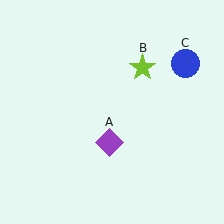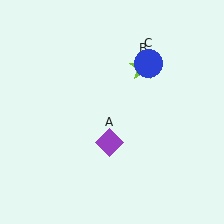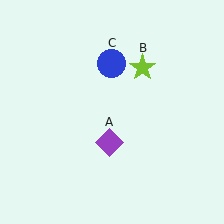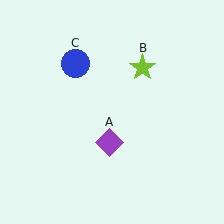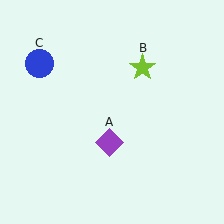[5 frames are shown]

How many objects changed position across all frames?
1 object changed position: blue circle (object C).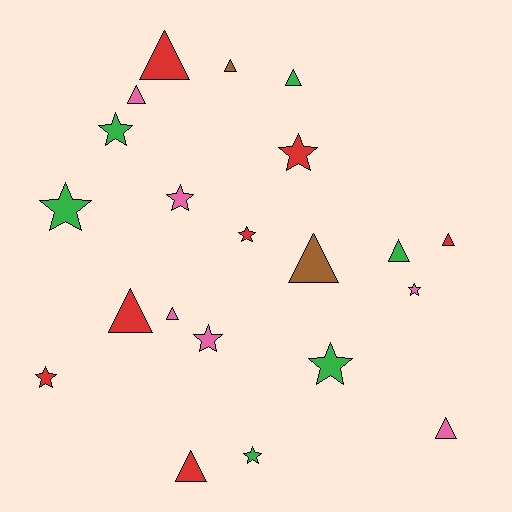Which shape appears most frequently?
Triangle, with 11 objects.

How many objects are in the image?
There are 21 objects.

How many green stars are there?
There are 4 green stars.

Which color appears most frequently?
Red, with 7 objects.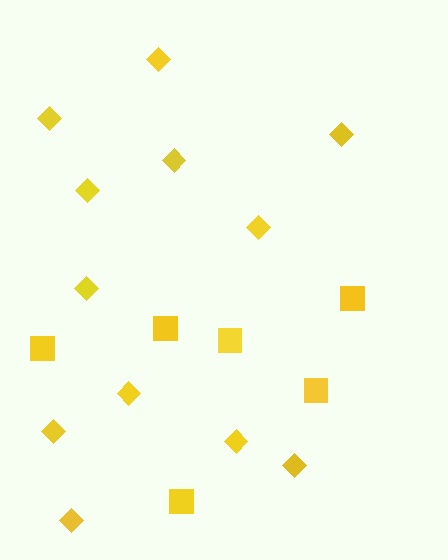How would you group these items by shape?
There are 2 groups: one group of squares (6) and one group of diamonds (12).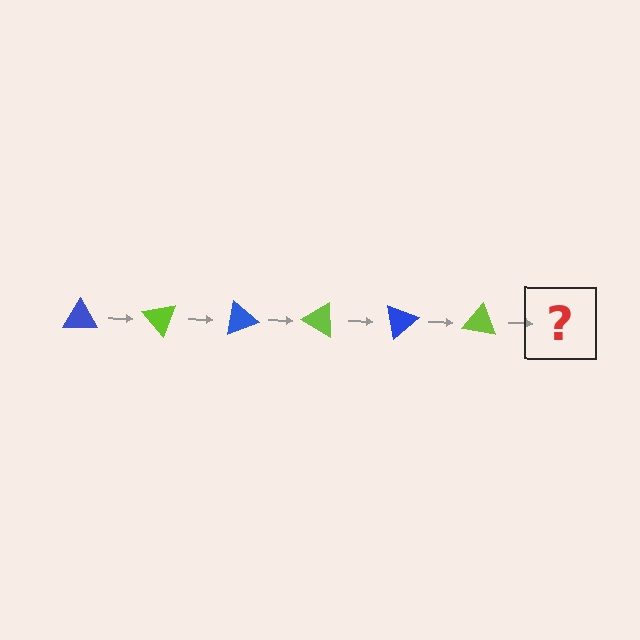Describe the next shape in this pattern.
It should be a blue triangle, rotated 300 degrees from the start.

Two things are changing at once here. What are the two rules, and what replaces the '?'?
The two rules are that it rotates 50 degrees each step and the color cycles through blue and lime. The '?' should be a blue triangle, rotated 300 degrees from the start.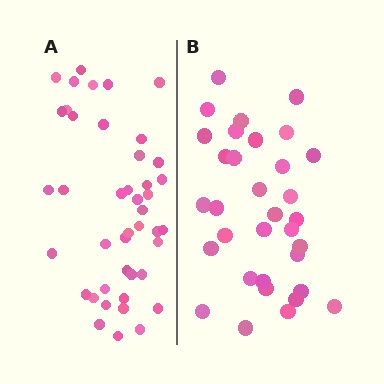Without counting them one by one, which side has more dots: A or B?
Region A (the left region) has more dots.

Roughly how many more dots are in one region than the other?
Region A has roughly 10 or so more dots than region B.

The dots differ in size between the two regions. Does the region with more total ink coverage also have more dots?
No. Region B has more total ink coverage because its dots are larger, but region A actually contains more individual dots. Total area can be misleading — the number of items is what matters here.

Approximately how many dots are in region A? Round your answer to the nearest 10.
About 40 dots. (The exact count is 43, which rounds to 40.)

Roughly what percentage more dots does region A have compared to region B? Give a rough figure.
About 30% more.